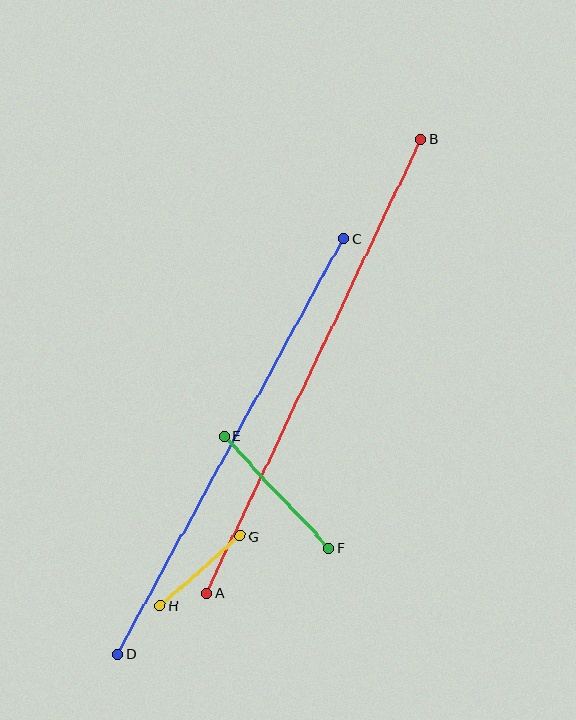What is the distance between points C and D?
The distance is approximately 473 pixels.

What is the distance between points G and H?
The distance is approximately 106 pixels.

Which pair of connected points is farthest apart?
Points A and B are farthest apart.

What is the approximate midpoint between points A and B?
The midpoint is at approximately (314, 366) pixels.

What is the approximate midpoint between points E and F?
The midpoint is at approximately (277, 492) pixels.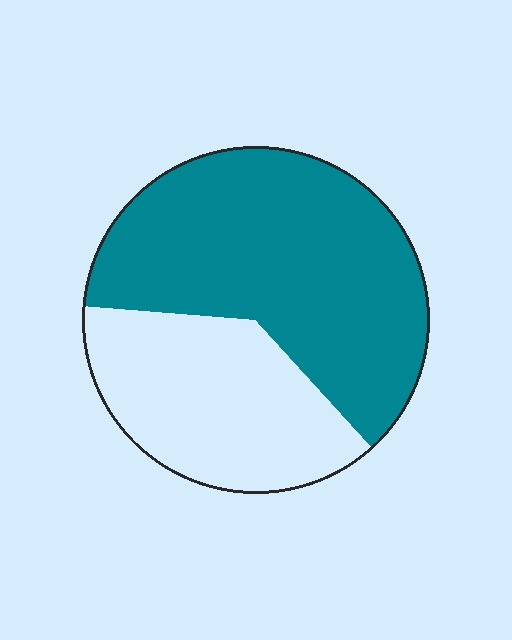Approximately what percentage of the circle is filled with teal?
Approximately 60%.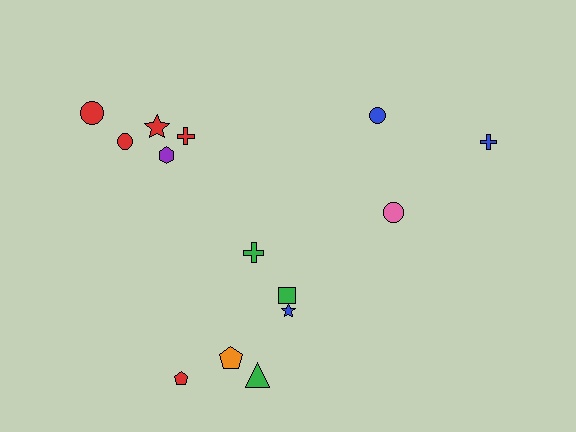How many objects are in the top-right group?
There are 3 objects.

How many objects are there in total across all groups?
There are 14 objects.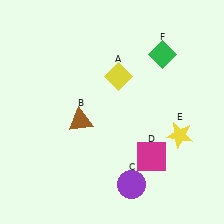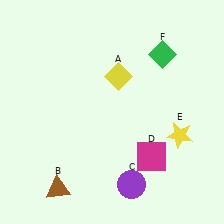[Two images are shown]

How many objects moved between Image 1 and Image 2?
1 object moved between the two images.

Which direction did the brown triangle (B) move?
The brown triangle (B) moved down.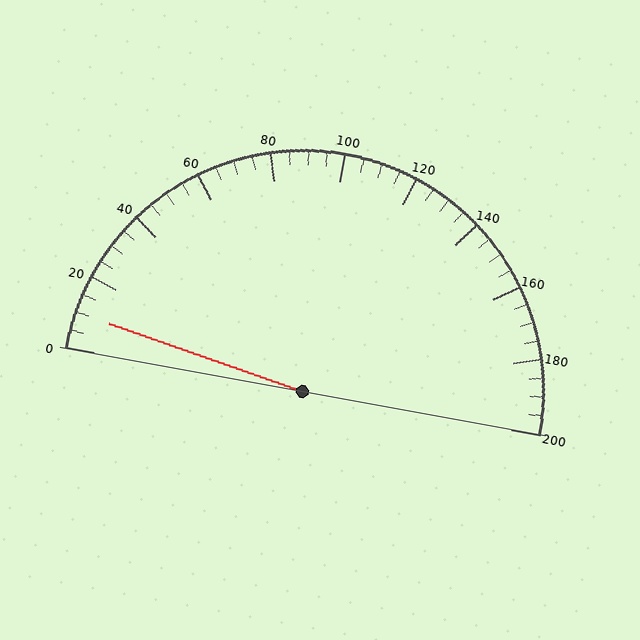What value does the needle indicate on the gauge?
The needle indicates approximately 10.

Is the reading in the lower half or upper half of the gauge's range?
The reading is in the lower half of the range (0 to 200).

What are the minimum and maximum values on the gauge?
The gauge ranges from 0 to 200.